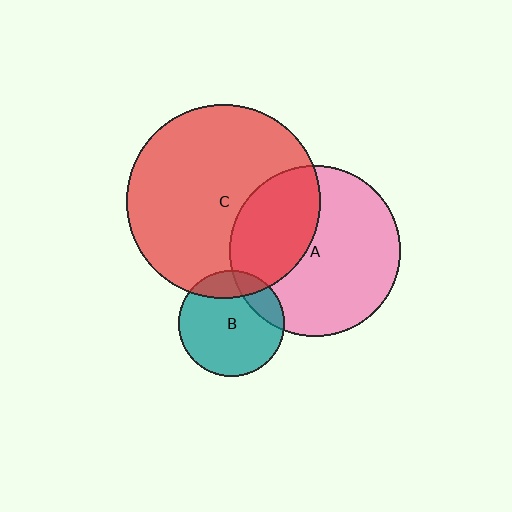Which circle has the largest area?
Circle C (red).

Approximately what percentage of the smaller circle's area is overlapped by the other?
Approximately 20%.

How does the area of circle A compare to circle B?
Approximately 2.6 times.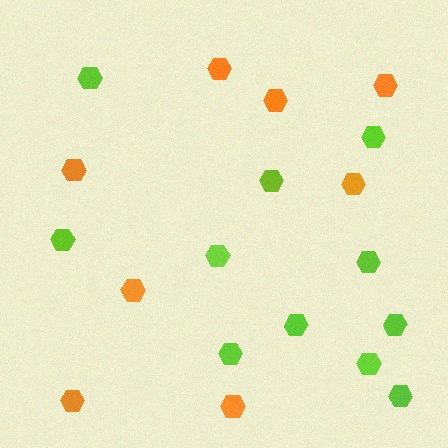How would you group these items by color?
There are 2 groups: one group of orange hexagons (8) and one group of lime hexagons (11).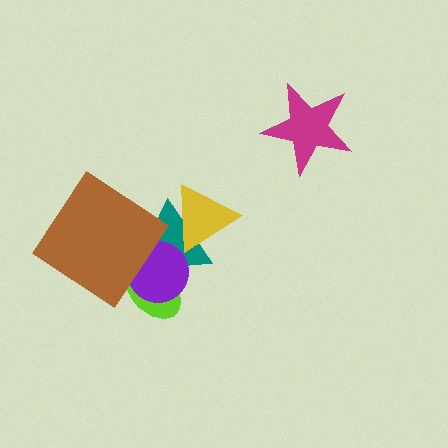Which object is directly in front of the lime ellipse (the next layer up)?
The teal triangle is directly in front of the lime ellipse.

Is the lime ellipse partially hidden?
Yes, it is partially covered by another shape.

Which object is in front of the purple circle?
The brown diamond is in front of the purple circle.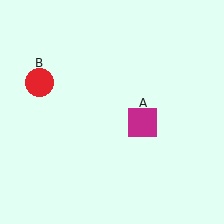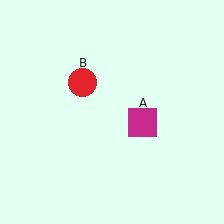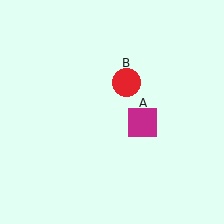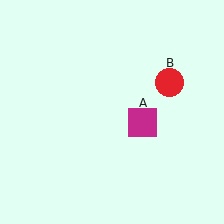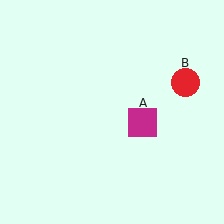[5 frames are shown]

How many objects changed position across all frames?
1 object changed position: red circle (object B).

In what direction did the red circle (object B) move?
The red circle (object B) moved right.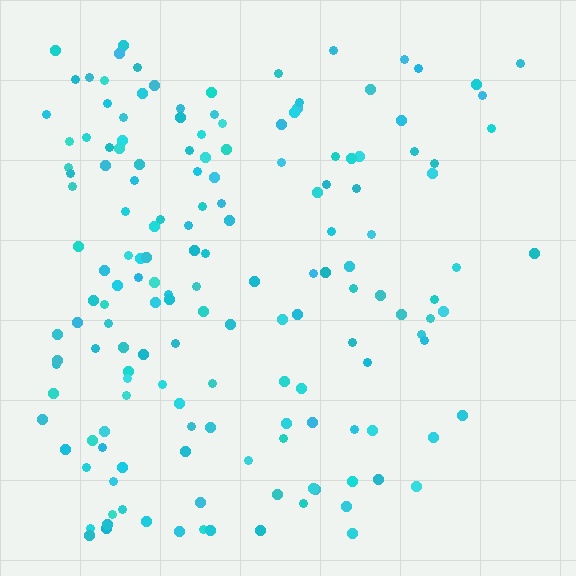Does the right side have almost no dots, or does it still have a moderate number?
Still a moderate number, just noticeably fewer than the left.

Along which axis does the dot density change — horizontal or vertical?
Horizontal.